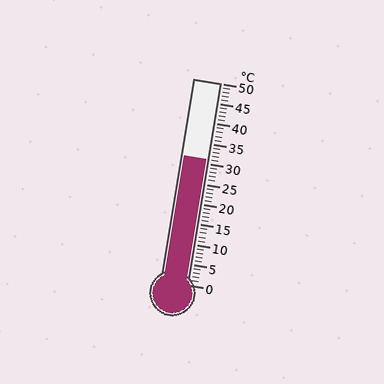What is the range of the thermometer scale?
The thermometer scale ranges from 0°C to 50°C.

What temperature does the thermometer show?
The thermometer shows approximately 31°C.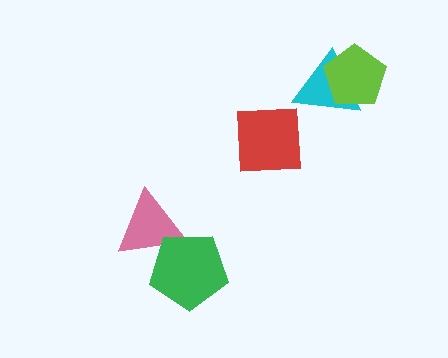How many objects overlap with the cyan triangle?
1 object overlaps with the cyan triangle.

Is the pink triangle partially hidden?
Yes, it is partially covered by another shape.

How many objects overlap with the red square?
0 objects overlap with the red square.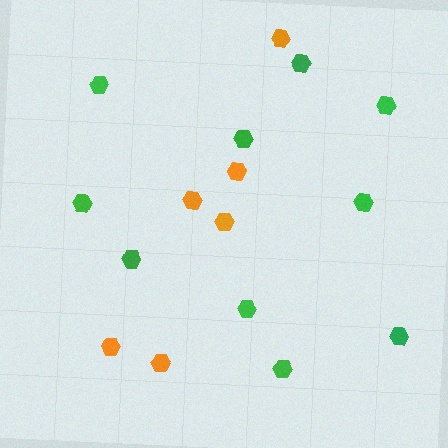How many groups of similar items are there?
There are 2 groups: one group of green hexagons (10) and one group of orange hexagons (6).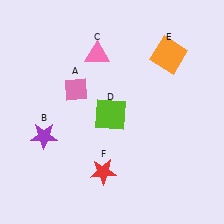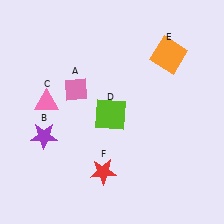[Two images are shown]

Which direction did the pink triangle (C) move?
The pink triangle (C) moved left.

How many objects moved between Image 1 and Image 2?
1 object moved between the two images.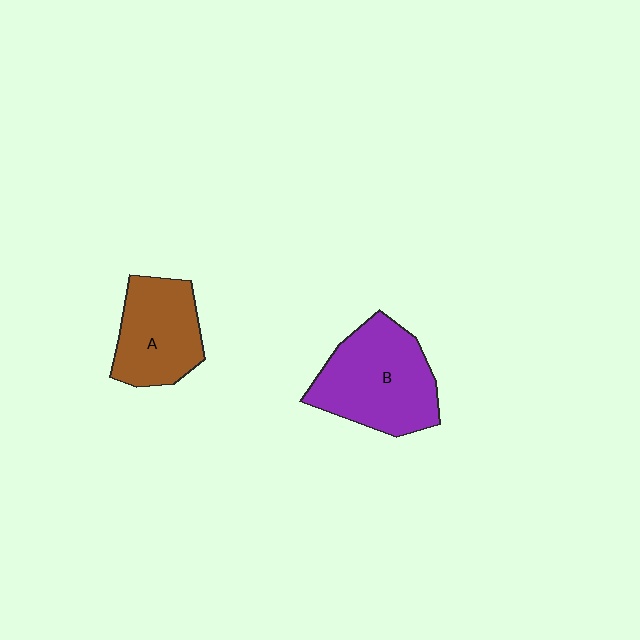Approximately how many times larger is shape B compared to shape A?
Approximately 1.3 times.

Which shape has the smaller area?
Shape A (brown).